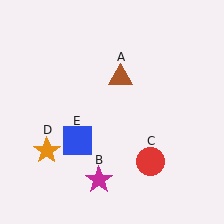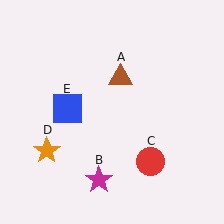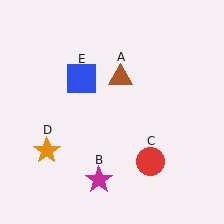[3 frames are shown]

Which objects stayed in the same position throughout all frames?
Brown triangle (object A) and magenta star (object B) and red circle (object C) and orange star (object D) remained stationary.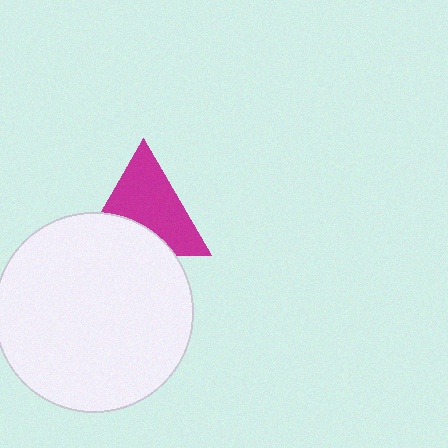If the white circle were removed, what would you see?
You would see the complete magenta triangle.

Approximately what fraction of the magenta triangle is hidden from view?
Roughly 34% of the magenta triangle is hidden behind the white circle.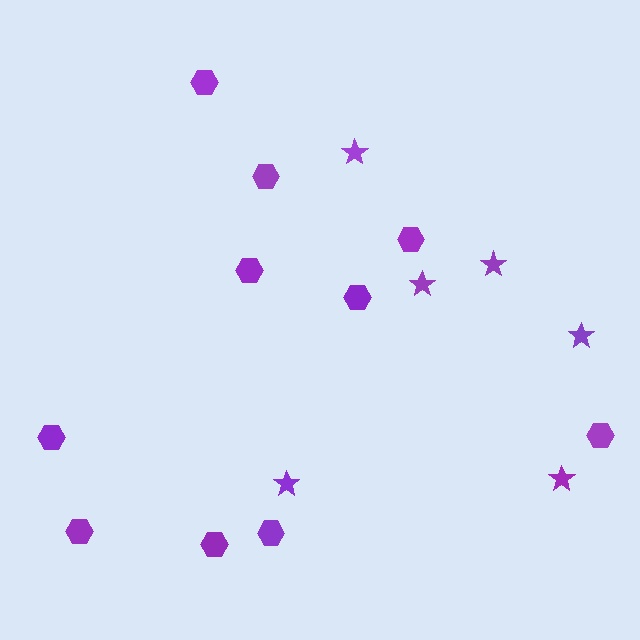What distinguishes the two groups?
There are 2 groups: one group of stars (6) and one group of hexagons (10).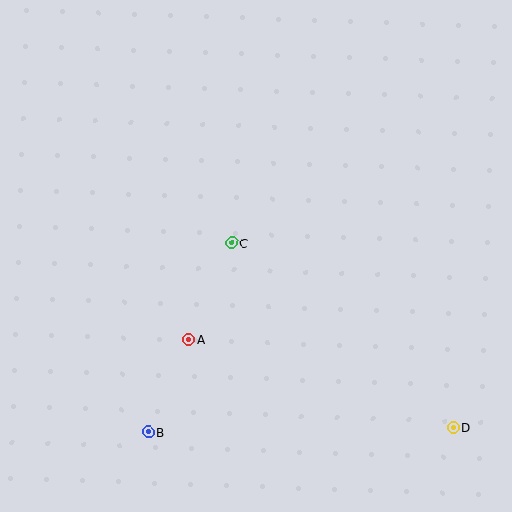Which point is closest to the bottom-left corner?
Point B is closest to the bottom-left corner.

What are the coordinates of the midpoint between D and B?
The midpoint between D and B is at (301, 430).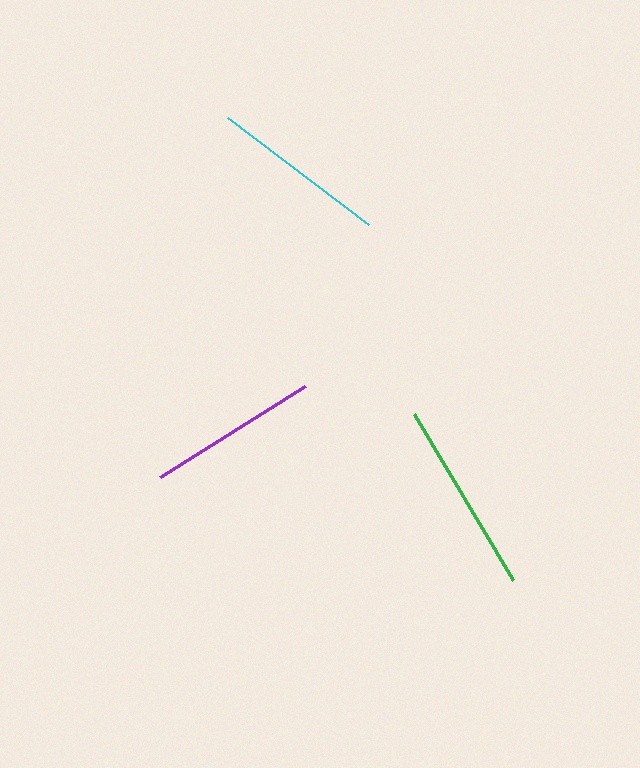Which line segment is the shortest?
The purple line is the shortest at approximately 171 pixels.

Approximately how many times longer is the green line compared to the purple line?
The green line is approximately 1.1 times the length of the purple line.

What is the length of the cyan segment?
The cyan segment is approximately 177 pixels long.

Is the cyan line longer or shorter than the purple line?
The cyan line is longer than the purple line.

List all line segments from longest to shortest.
From longest to shortest: green, cyan, purple.